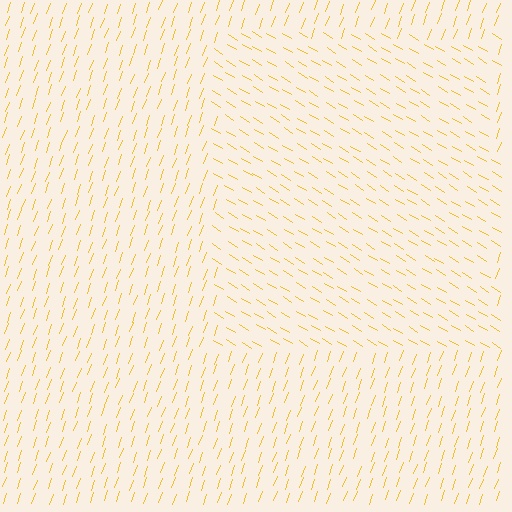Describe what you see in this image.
The image is filled with small yellow line segments. A rectangle region in the image has lines oriented differently from the surrounding lines, creating a visible texture boundary.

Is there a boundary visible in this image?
Yes, there is a texture boundary formed by a change in line orientation.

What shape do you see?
I see a rectangle.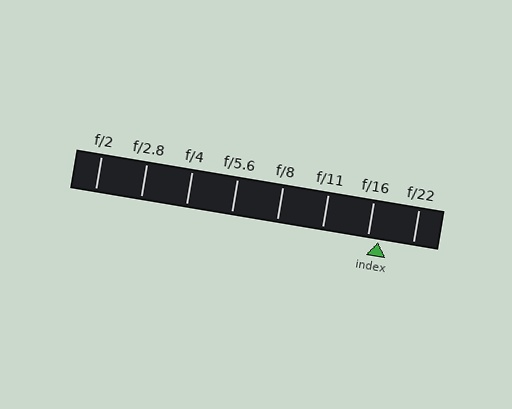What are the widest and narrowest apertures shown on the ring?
The widest aperture shown is f/2 and the narrowest is f/22.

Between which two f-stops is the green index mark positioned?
The index mark is between f/16 and f/22.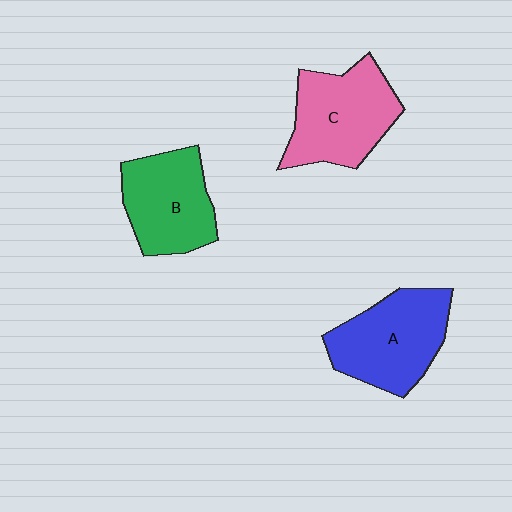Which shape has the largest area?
Shape A (blue).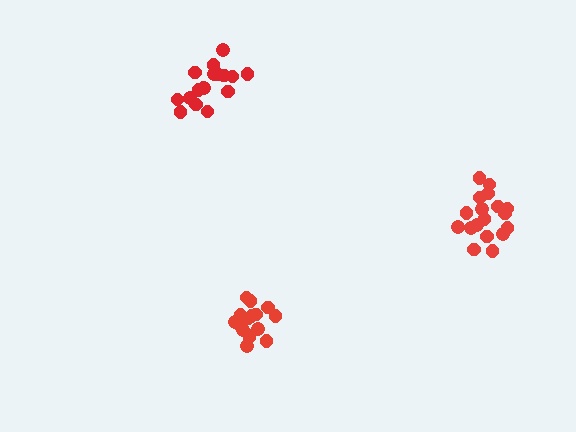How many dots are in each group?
Group 1: 17 dots, Group 2: 17 dots, Group 3: 18 dots (52 total).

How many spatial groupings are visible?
There are 3 spatial groupings.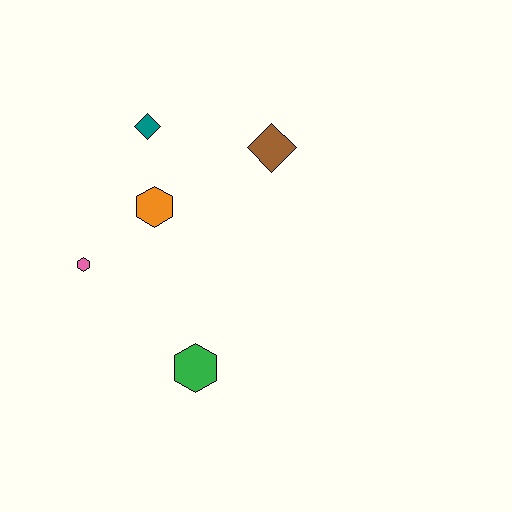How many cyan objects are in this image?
There are no cyan objects.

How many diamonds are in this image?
There are 2 diamonds.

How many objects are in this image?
There are 5 objects.